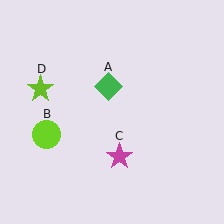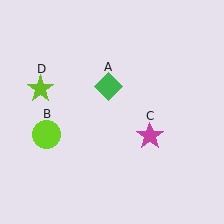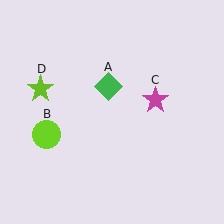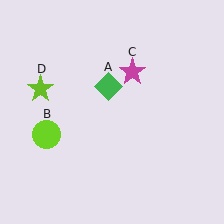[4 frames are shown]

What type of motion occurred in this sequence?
The magenta star (object C) rotated counterclockwise around the center of the scene.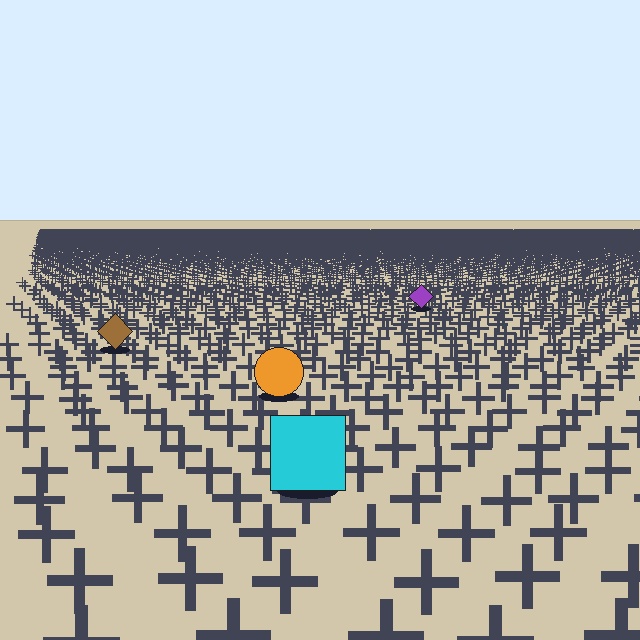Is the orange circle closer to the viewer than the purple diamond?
Yes. The orange circle is closer — you can tell from the texture gradient: the ground texture is coarser near it.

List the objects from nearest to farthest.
From nearest to farthest: the cyan square, the orange circle, the brown diamond, the purple diamond.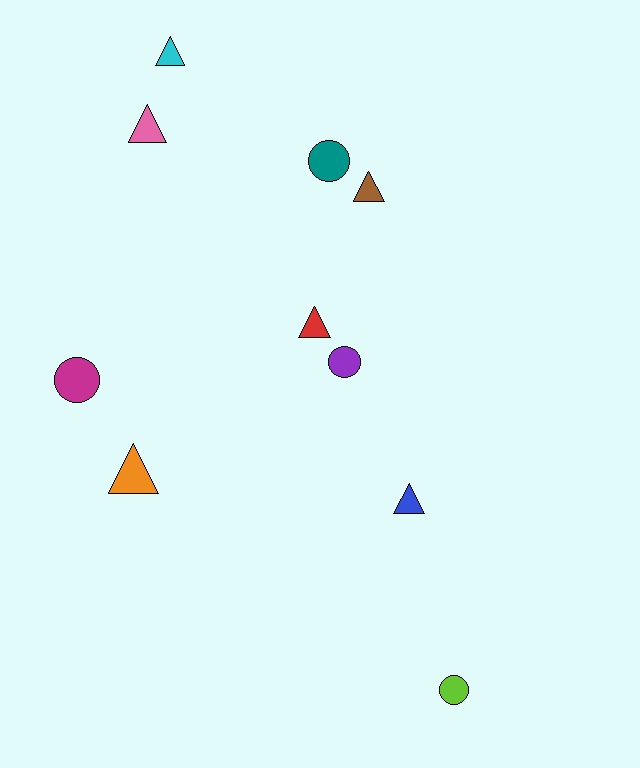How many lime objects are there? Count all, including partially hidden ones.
There is 1 lime object.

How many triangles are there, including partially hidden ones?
There are 6 triangles.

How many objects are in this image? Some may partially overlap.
There are 10 objects.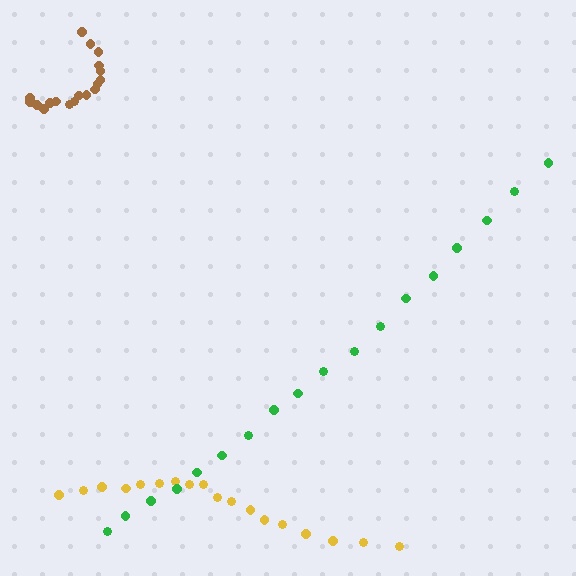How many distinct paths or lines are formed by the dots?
There are 3 distinct paths.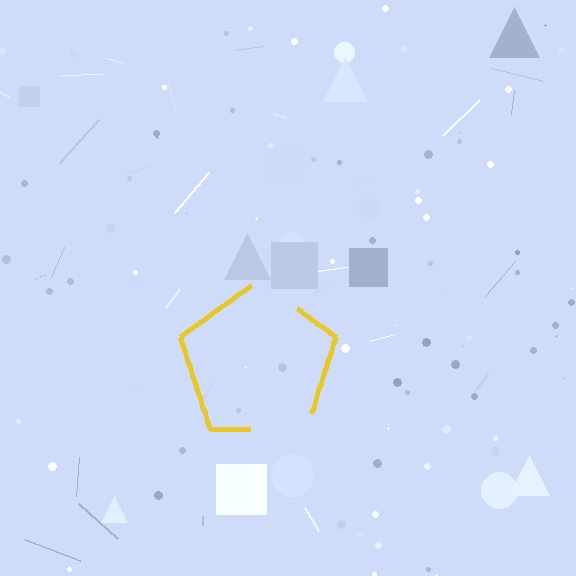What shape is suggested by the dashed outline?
The dashed outline suggests a pentagon.